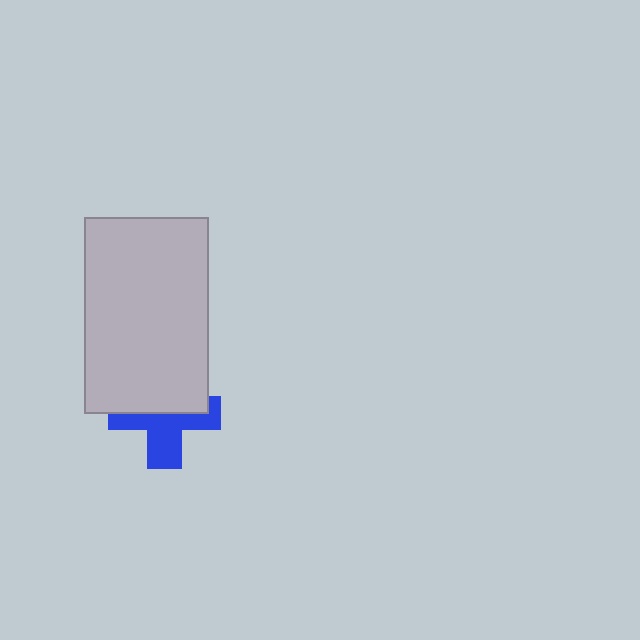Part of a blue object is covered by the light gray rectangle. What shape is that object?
It is a cross.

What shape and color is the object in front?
The object in front is a light gray rectangle.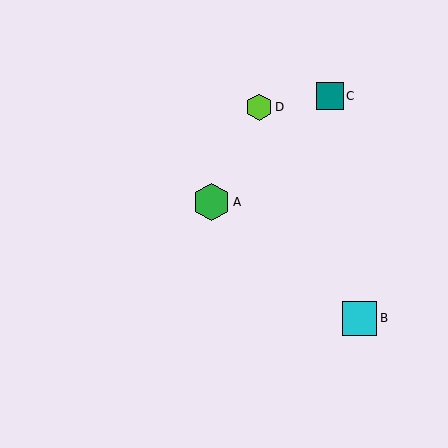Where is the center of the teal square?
The center of the teal square is at (330, 96).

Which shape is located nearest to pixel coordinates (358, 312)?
The cyan square (labeled B) at (360, 318) is nearest to that location.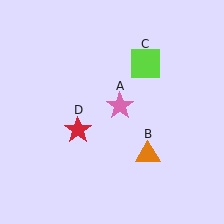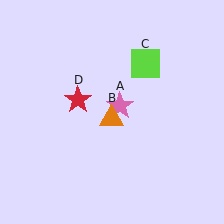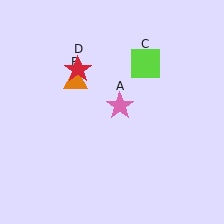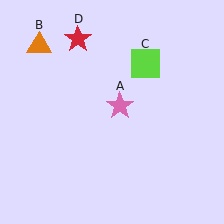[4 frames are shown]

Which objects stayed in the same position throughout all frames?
Pink star (object A) and lime square (object C) remained stationary.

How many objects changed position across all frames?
2 objects changed position: orange triangle (object B), red star (object D).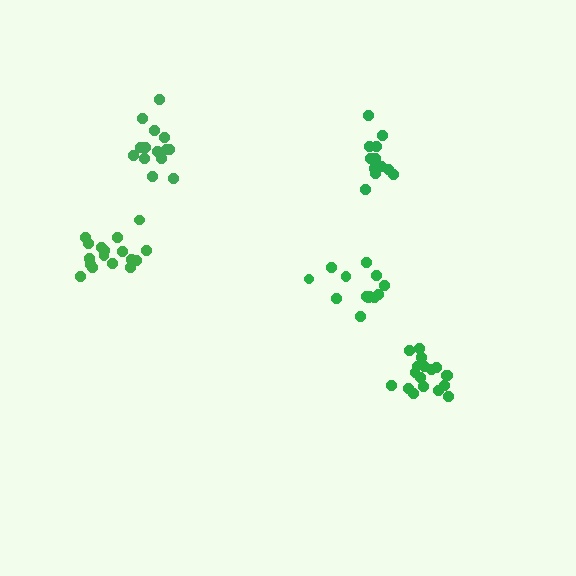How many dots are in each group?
Group 1: 13 dots, Group 2: 14 dots, Group 3: 17 dots, Group 4: 18 dots, Group 5: 15 dots (77 total).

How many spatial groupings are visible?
There are 5 spatial groupings.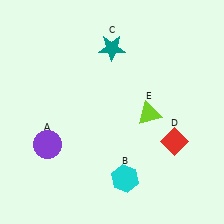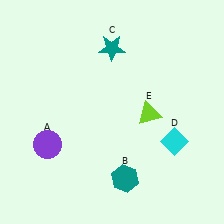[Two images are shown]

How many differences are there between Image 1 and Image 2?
There are 2 differences between the two images.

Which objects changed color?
B changed from cyan to teal. D changed from red to cyan.